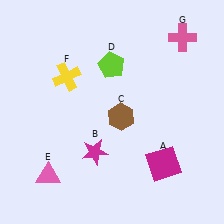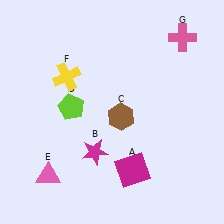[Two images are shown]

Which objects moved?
The objects that moved are: the magenta square (A), the lime pentagon (D).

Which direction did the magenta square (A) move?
The magenta square (A) moved left.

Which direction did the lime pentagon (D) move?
The lime pentagon (D) moved down.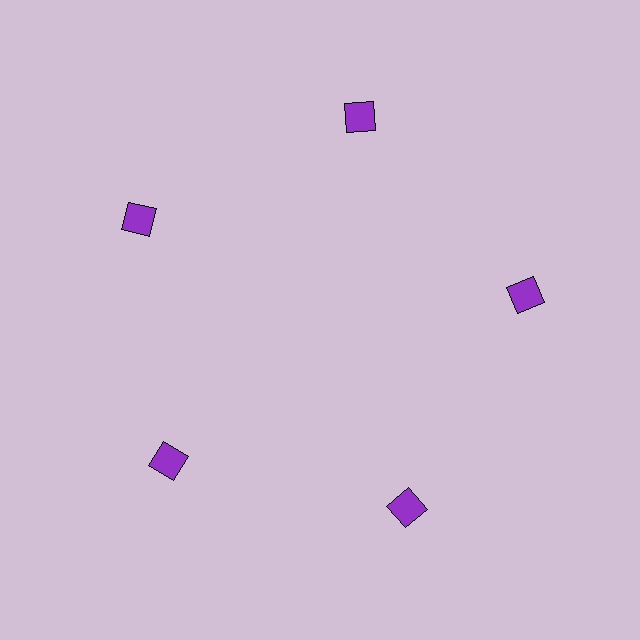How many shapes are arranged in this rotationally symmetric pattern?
There are 5 shapes, arranged in 5 groups of 1.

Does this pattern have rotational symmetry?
Yes, this pattern has 5-fold rotational symmetry. It looks the same after rotating 72 degrees around the center.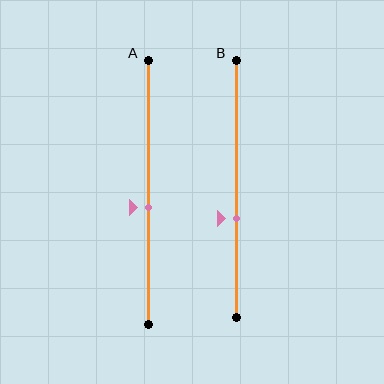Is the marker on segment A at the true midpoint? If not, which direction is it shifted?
No, the marker on segment A is shifted downward by about 6% of the segment length.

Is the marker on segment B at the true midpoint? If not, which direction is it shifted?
No, the marker on segment B is shifted downward by about 11% of the segment length.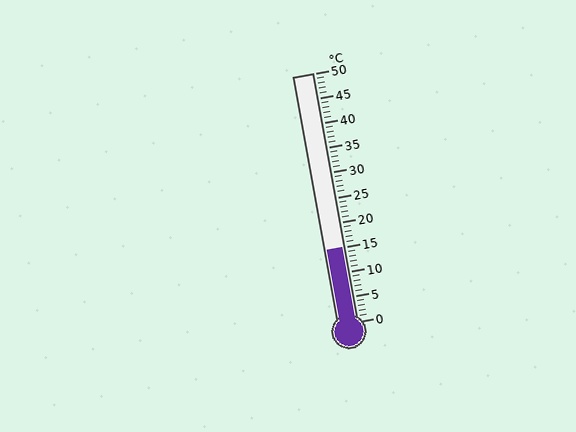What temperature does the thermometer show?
The thermometer shows approximately 15°C.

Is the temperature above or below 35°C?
The temperature is below 35°C.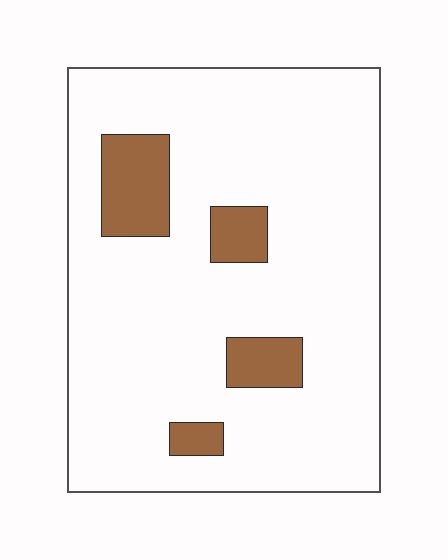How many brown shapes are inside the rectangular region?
4.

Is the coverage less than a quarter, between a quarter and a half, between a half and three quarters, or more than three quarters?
Less than a quarter.